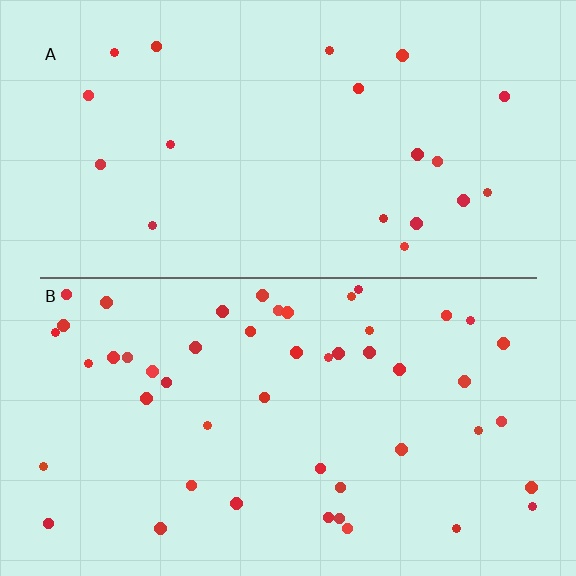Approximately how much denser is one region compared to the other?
Approximately 2.5× — region B over region A.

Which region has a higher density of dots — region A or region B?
B (the bottom).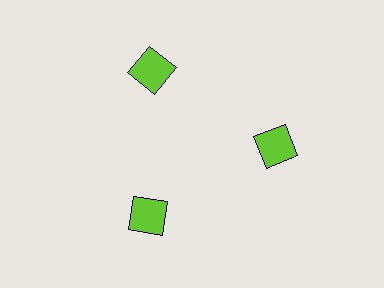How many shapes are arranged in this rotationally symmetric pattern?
There are 6 shapes, arranged in 3 groups of 2.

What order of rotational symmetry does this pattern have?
This pattern has 3-fold rotational symmetry.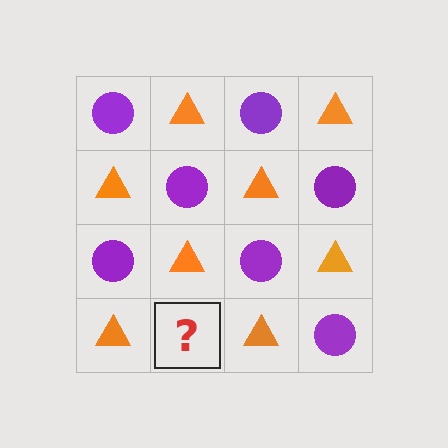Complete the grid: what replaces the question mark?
The question mark should be replaced with a purple circle.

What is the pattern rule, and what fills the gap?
The rule is that it alternates purple circle and orange triangle in a checkerboard pattern. The gap should be filled with a purple circle.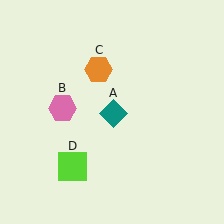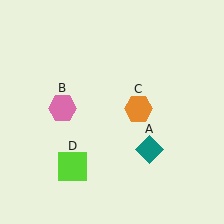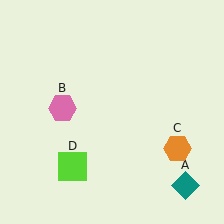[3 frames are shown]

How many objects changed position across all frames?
2 objects changed position: teal diamond (object A), orange hexagon (object C).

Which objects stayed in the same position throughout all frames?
Pink hexagon (object B) and lime square (object D) remained stationary.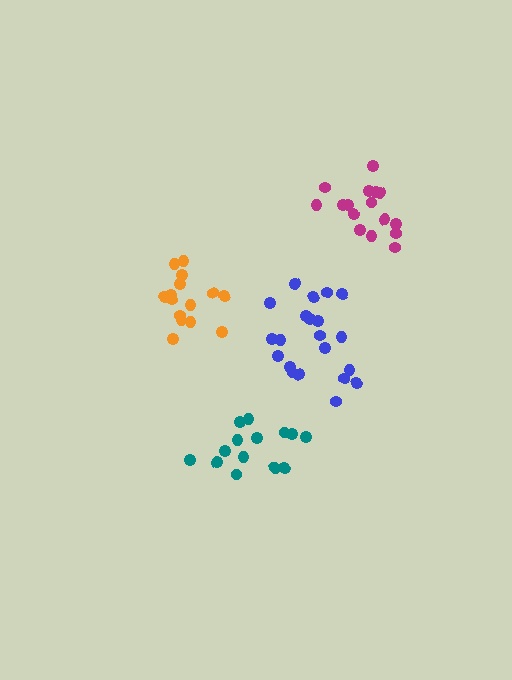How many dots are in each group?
Group 1: 15 dots, Group 2: 15 dots, Group 3: 16 dots, Group 4: 21 dots (67 total).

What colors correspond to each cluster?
The clusters are colored: orange, teal, magenta, blue.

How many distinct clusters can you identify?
There are 4 distinct clusters.